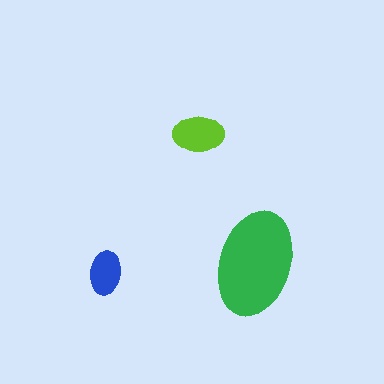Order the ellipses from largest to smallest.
the green one, the lime one, the blue one.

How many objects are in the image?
There are 3 objects in the image.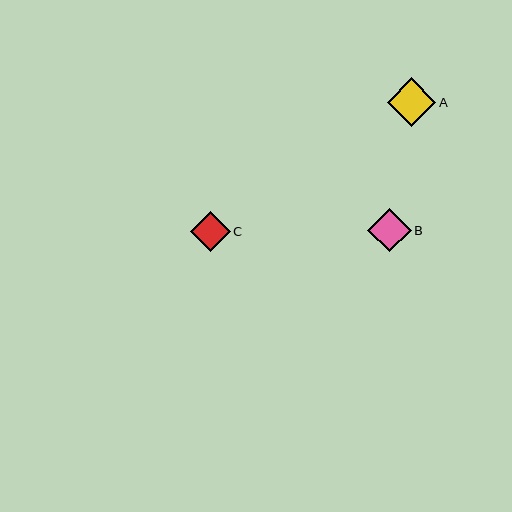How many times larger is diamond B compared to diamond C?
Diamond B is approximately 1.1 times the size of diamond C.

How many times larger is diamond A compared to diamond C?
Diamond A is approximately 1.2 times the size of diamond C.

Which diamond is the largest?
Diamond A is the largest with a size of approximately 49 pixels.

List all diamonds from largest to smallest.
From largest to smallest: A, B, C.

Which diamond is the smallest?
Diamond C is the smallest with a size of approximately 40 pixels.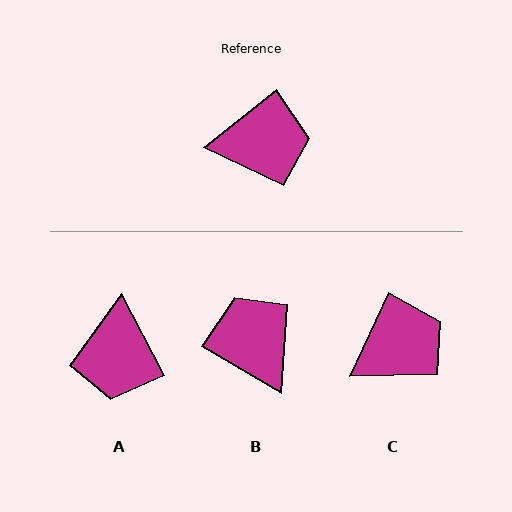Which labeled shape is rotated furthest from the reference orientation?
B, about 112 degrees away.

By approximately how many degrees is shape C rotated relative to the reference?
Approximately 26 degrees counter-clockwise.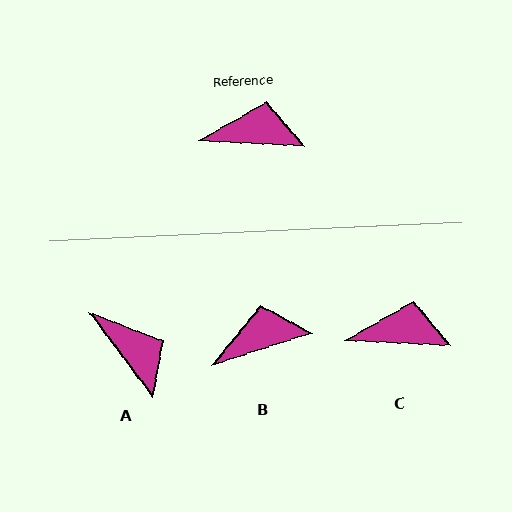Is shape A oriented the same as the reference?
No, it is off by about 50 degrees.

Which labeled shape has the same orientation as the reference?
C.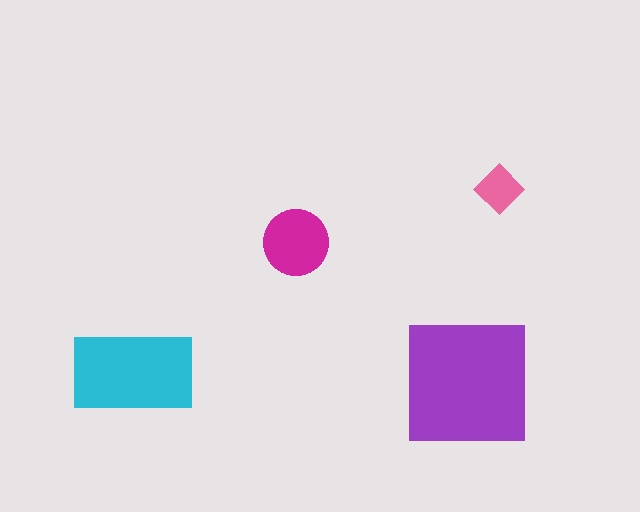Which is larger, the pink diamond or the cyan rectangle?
The cyan rectangle.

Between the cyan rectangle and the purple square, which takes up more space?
The purple square.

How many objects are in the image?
There are 4 objects in the image.